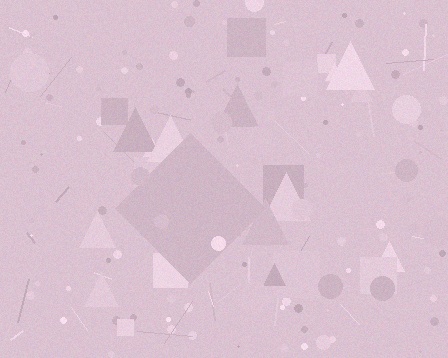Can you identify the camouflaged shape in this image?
The camouflaged shape is a diamond.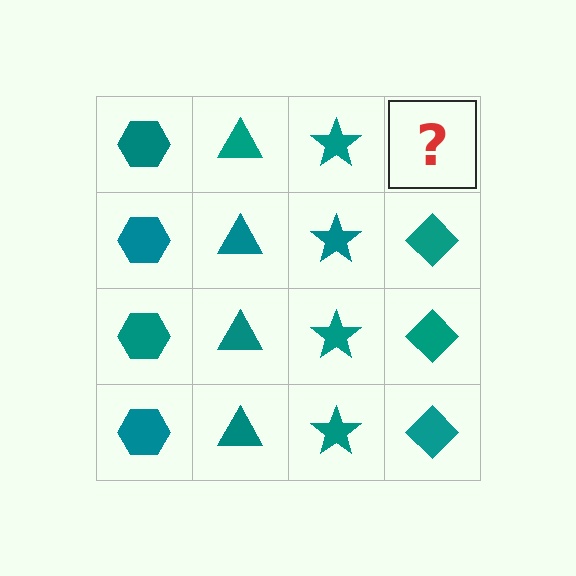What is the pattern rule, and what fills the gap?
The rule is that each column has a consistent shape. The gap should be filled with a teal diamond.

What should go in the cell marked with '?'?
The missing cell should contain a teal diamond.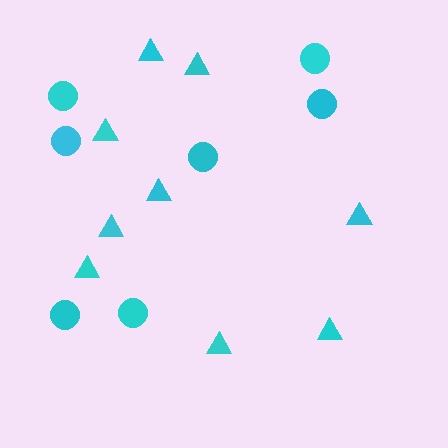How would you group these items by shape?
There are 2 groups: one group of triangles (9) and one group of circles (7).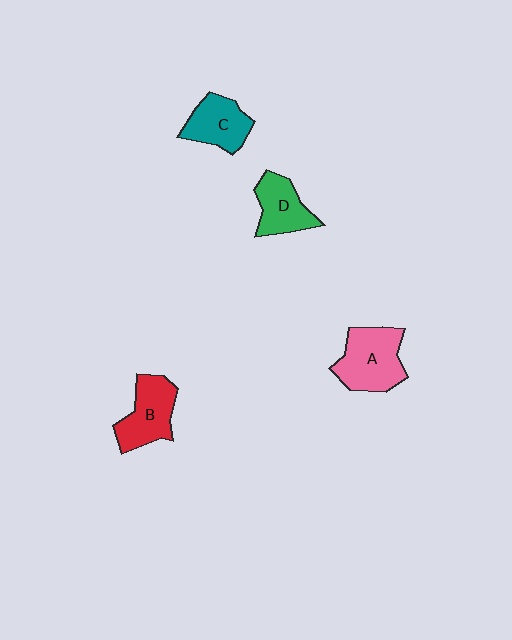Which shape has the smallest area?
Shape D (green).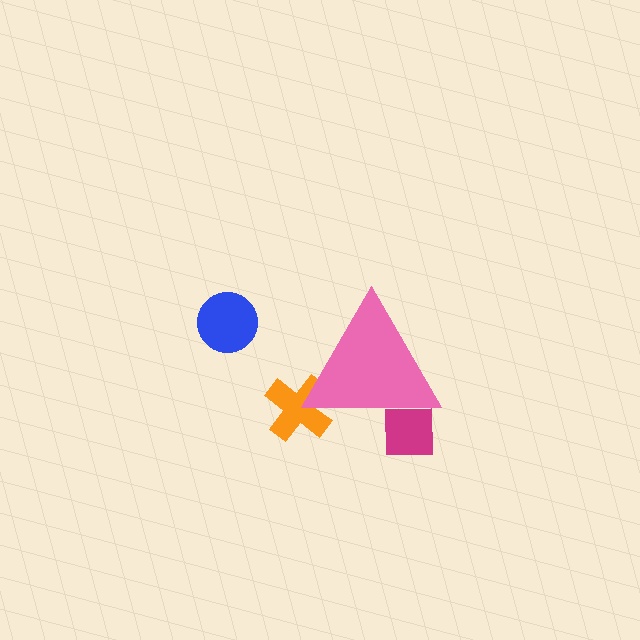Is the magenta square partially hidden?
Yes, the magenta square is partially hidden behind the pink triangle.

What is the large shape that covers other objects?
A pink triangle.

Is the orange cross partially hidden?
Yes, the orange cross is partially hidden behind the pink triangle.